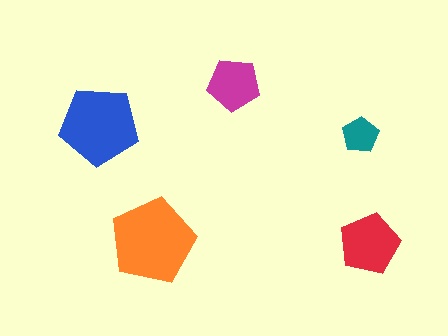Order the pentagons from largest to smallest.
the orange one, the blue one, the red one, the magenta one, the teal one.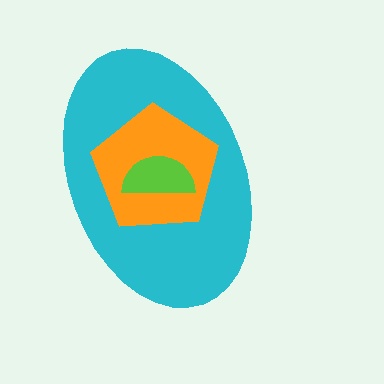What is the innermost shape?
The lime semicircle.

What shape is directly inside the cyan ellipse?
The orange pentagon.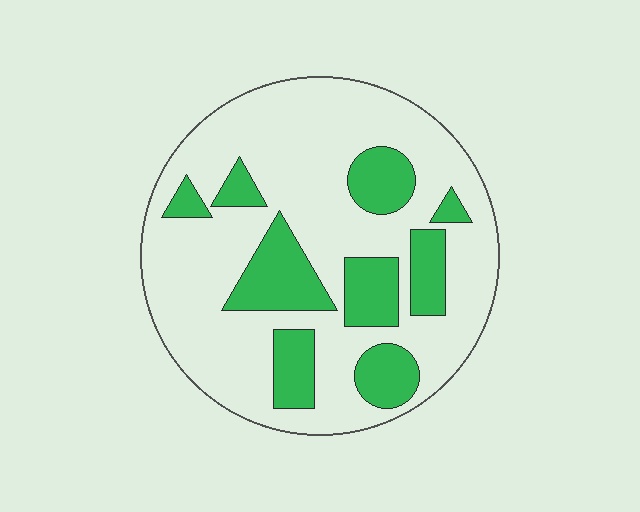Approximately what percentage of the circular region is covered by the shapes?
Approximately 25%.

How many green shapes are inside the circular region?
9.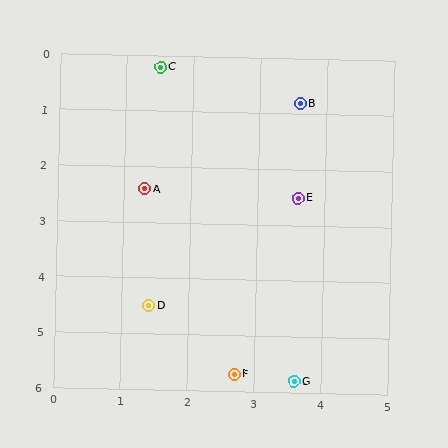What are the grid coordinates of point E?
Point E is at approximately (3.6, 2.5).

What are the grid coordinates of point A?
Point A is at approximately (1.3, 2.4).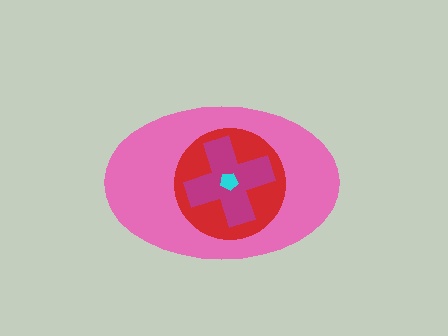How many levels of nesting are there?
4.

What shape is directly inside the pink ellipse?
The red circle.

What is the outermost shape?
The pink ellipse.